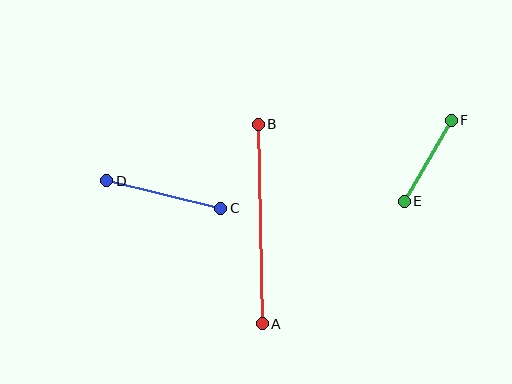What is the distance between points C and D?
The distance is approximately 117 pixels.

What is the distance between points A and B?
The distance is approximately 199 pixels.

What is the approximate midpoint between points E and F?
The midpoint is at approximately (428, 161) pixels.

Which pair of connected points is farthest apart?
Points A and B are farthest apart.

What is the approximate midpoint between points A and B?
The midpoint is at approximately (260, 224) pixels.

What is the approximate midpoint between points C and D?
The midpoint is at approximately (164, 195) pixels.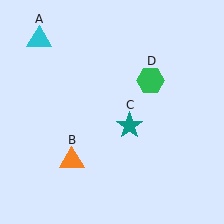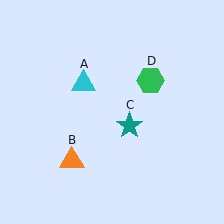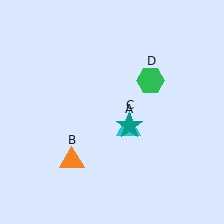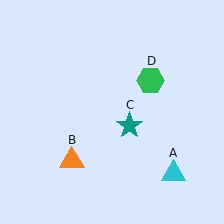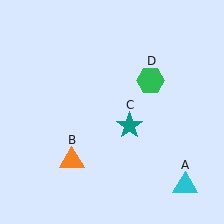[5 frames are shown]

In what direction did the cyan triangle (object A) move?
The cyan triangle (object A) moved down and to the right.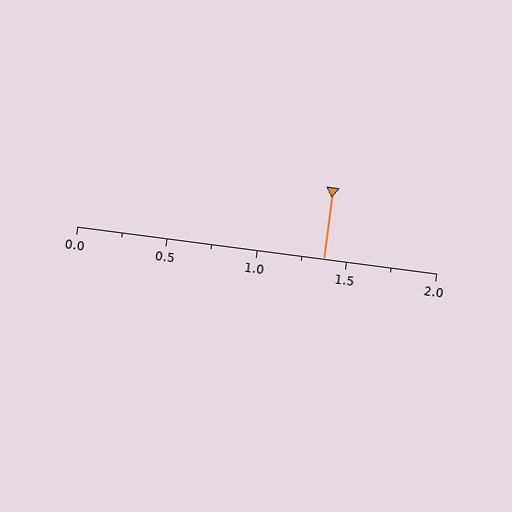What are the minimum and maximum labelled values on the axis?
The axis runs from 0.0 to 2.0.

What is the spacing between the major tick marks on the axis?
The major ticks are spaced 0.5 apart.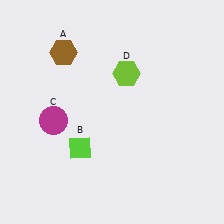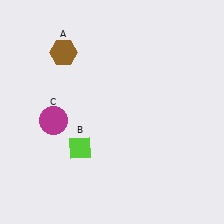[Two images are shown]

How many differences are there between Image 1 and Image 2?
There is 1 difference between the two images.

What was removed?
The lime hexagon (D) was removed in Image 2.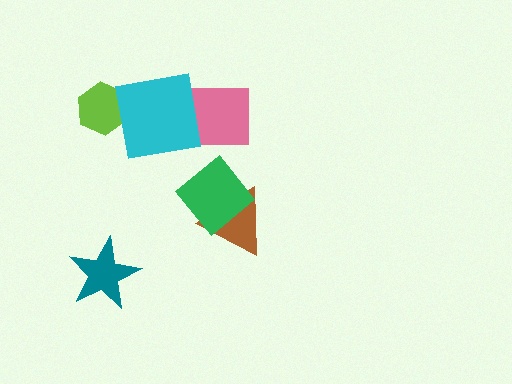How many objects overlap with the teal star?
0 objects overlap with the teal star.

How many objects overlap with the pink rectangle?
1 object overlaps with the pink rectangle.